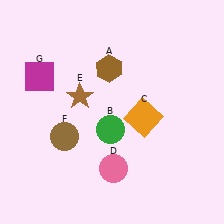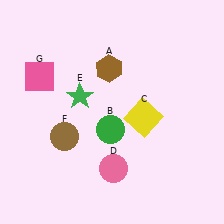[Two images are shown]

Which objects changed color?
C changed from orange to yellow. E changed from brown to green. G changed from magenta to pink.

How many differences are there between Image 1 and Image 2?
There are 3 differences between the two images.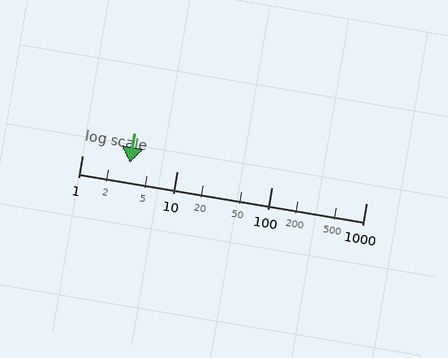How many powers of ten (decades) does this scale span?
The scale spans 3 decades, from 1 to 1000.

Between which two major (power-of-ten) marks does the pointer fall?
The pointer is between 1 and 10.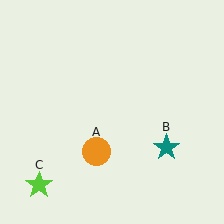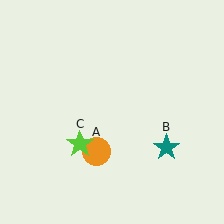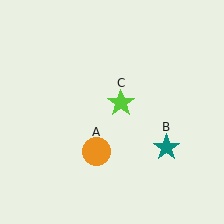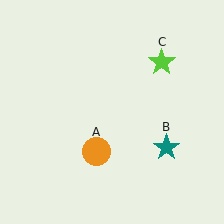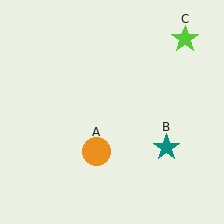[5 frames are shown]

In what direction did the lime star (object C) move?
The lime star (object C) moved up and to the right.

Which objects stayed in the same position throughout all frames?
Orange circle (object A) and teal star (object B) remained stationary.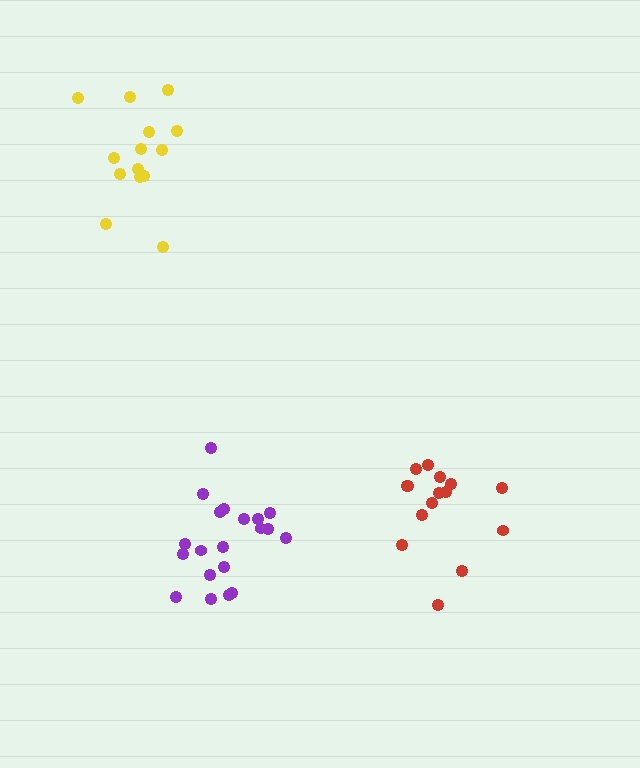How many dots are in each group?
Group 1: 20 dots, Group 2: 15 dots, Group 3: 14 dots (49 total).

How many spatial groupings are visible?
There are 3 spatial groupings.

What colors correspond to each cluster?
The clusters are colored: purple, red, yellow.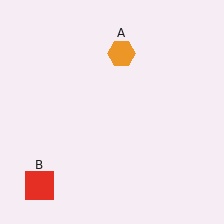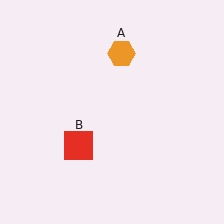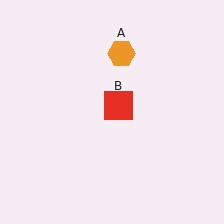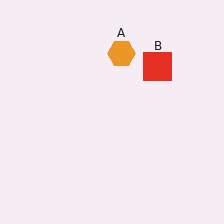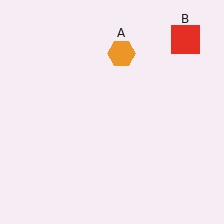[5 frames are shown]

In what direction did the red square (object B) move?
The red square (object B) moved up and to the right.